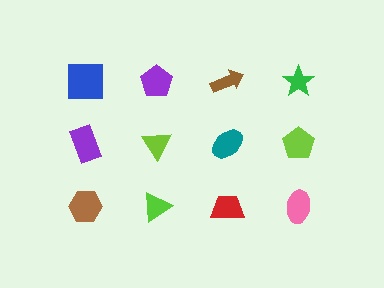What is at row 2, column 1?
A purple rectangle.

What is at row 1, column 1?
A blue square.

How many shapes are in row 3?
4 shapes.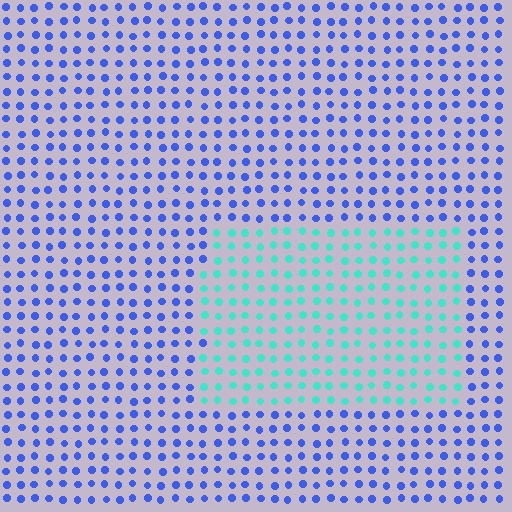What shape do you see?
I see a rectangle.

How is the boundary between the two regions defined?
The boundary is defined purely by a slight shift in hue (about 61 degrees). Spacing, size, and orientation are identical on both sides.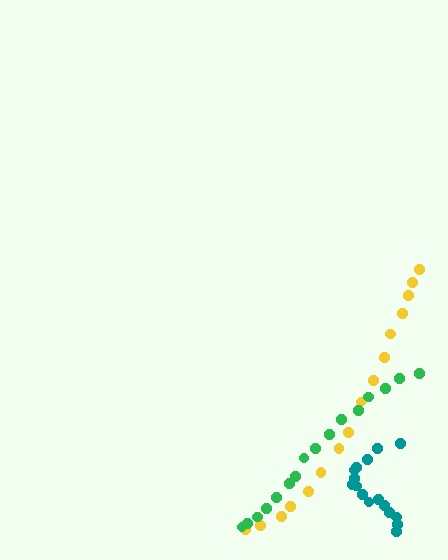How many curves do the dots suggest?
There are 3 distinct paths.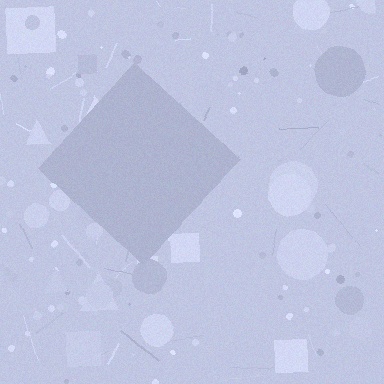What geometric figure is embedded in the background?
A diamond is embedded in the background.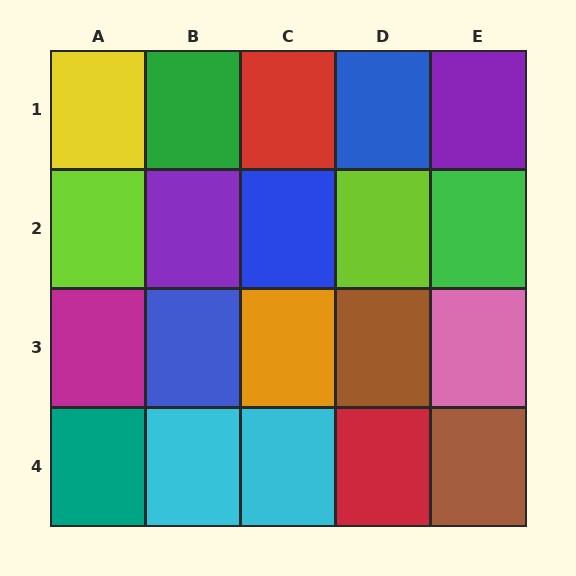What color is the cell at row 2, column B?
Purple.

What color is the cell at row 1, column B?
Green.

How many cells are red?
2 cells are red.